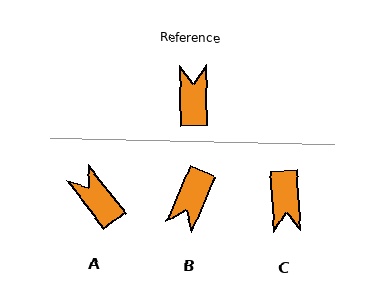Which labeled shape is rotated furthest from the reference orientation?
C, about 177 degrees away.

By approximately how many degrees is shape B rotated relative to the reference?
Approximately 156 degrees counter-clockwise.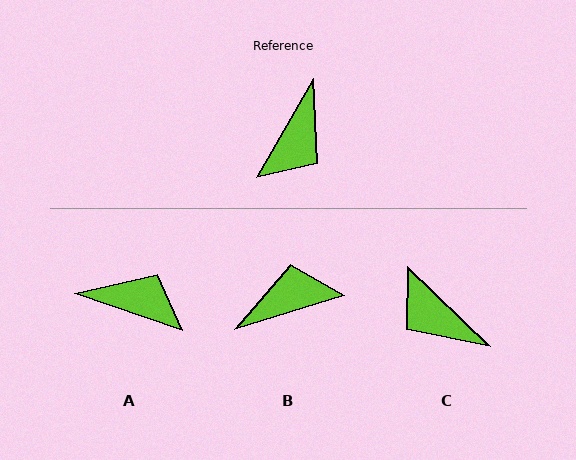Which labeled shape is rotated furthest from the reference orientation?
B, about 137 degrees away.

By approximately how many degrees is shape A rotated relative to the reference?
Approximately 101 degrees counter-clockwise.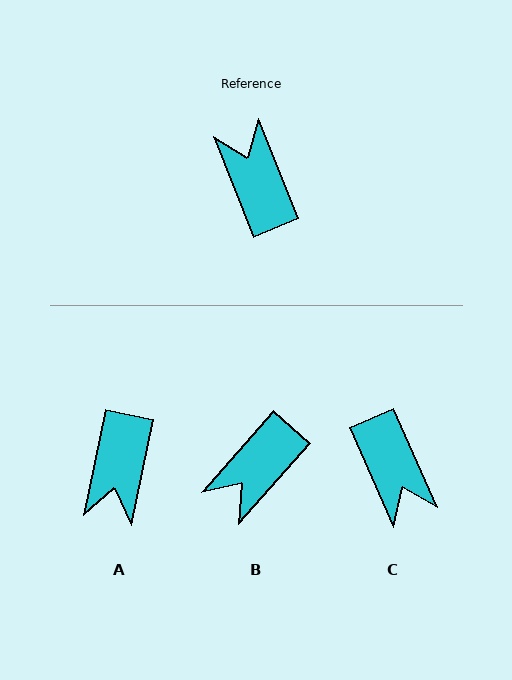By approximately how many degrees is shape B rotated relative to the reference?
Approximately 116 degrees counter-clockwise.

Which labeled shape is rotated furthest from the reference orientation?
C, about 178 degrees away.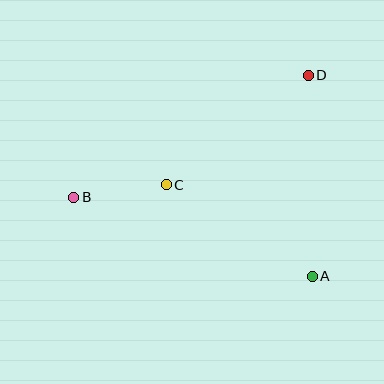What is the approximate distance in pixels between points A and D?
The distance between A and D is approximately 201 pixels.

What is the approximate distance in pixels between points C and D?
The distance between C and D is approximately 180 pixels.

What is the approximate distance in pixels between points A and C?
The distance between A and C is approximately 172 pixels.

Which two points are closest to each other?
Points B and C are closest to each other.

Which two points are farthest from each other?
Points B and D are farthest from each other.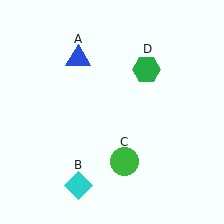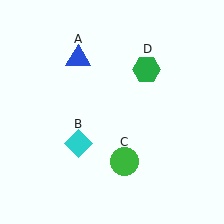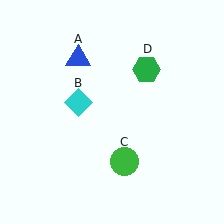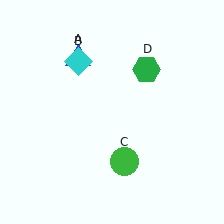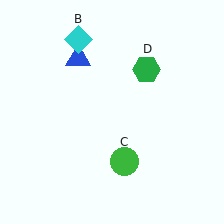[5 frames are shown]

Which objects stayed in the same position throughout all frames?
Blue triangle (object A) and green circle (object C) and green hexagon (object D) remained stationary.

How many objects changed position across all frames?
1 object changed position: cyan diamond (object B).